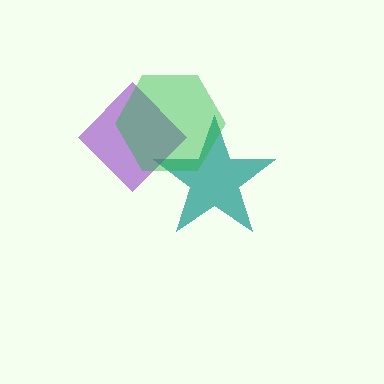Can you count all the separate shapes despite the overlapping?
Yes, there are 3 separate shapes.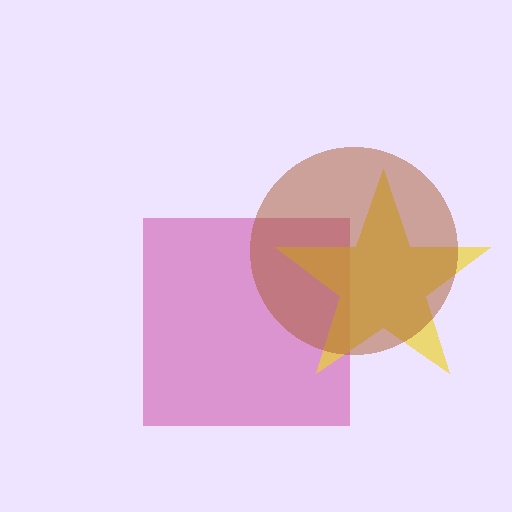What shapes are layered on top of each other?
The layered shapes are: a magenta square, a yellow star, a brown circle.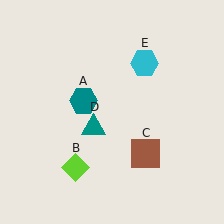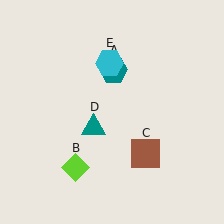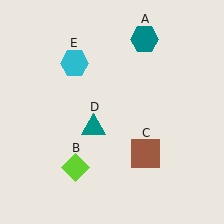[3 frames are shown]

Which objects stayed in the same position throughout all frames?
Lime diamond (object B) and brown square (object C) and teal triangle (object D) remained stationary.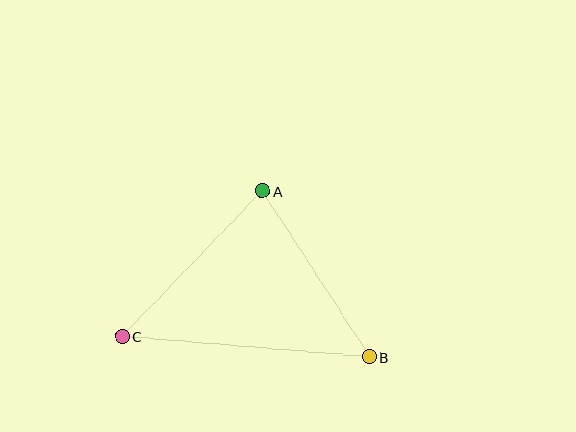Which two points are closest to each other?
Points A and B are closest to each other.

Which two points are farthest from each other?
Points B and C are farthest from each other.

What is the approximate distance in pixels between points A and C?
The distance between A and C is approximately 202 pixels.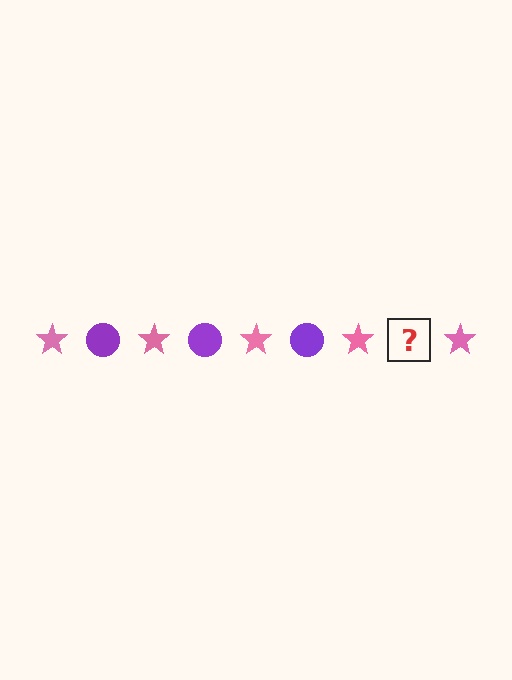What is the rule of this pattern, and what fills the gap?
The rule is that the pattern alternates between pink star and purple circle. The gap should be filled with a purple circle.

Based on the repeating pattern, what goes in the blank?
The blank should be a purple circle.